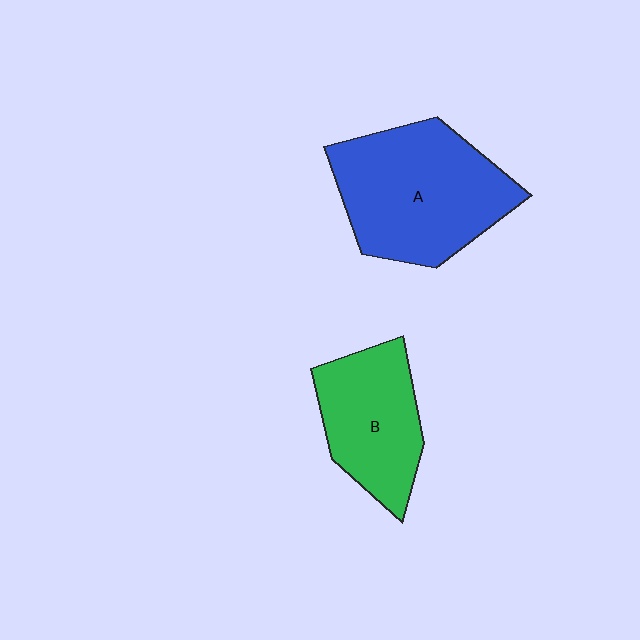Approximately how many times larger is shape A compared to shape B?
Approximately 1.5 times.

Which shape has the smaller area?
Shape B (green).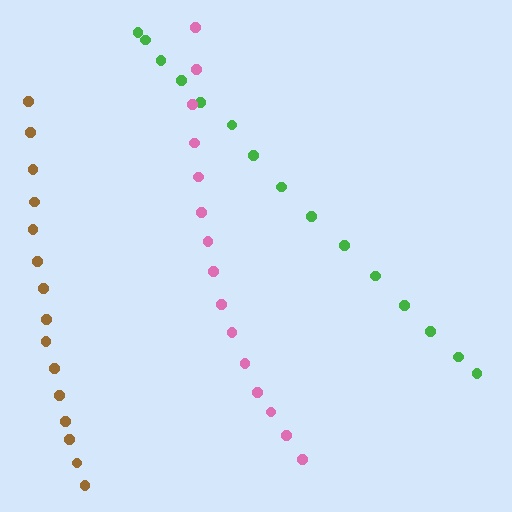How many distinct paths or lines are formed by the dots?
There are 3 distinct paths.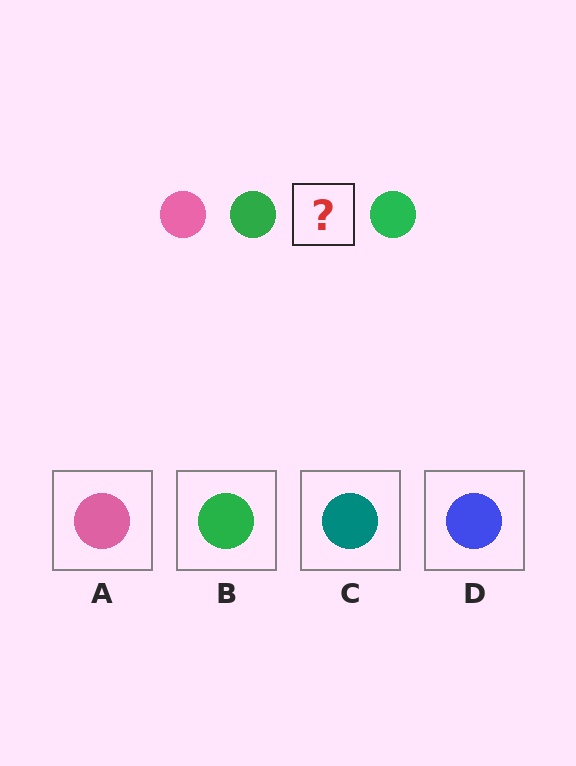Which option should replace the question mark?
Option A.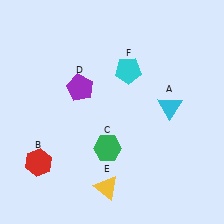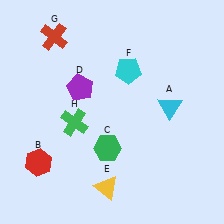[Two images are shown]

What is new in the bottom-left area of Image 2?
A green cross (H) was added in the bottom-left area of Image 2.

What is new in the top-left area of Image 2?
A red cross (G) was added in the top-left area of Image 2.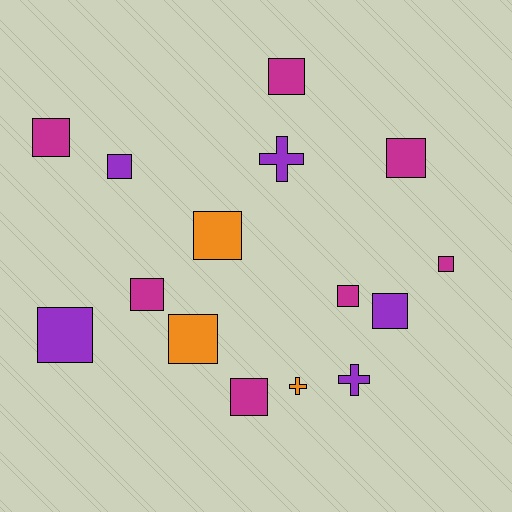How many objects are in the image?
There are 15 objects.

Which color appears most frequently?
Magenta, with 7 objects.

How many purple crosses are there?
There are 2 purple crosses.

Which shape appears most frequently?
Square, with 12 objects.